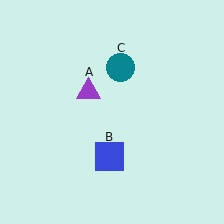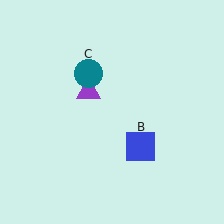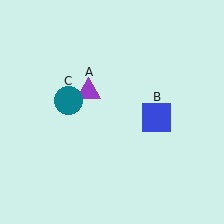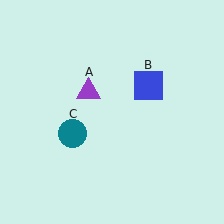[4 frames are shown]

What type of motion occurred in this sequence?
The blue square (object B), teal circle (object C) rotated counterclockwise around the center of the scene.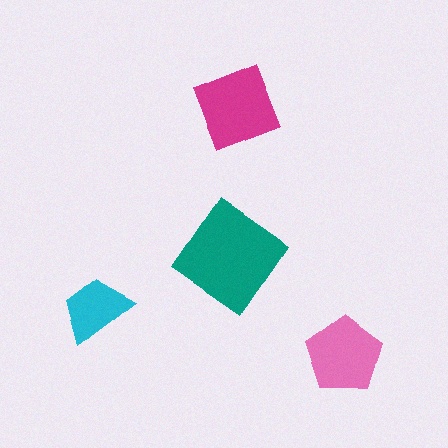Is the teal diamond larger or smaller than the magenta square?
Larger.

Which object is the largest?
The teal diamond.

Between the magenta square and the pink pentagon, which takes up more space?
The magenta square.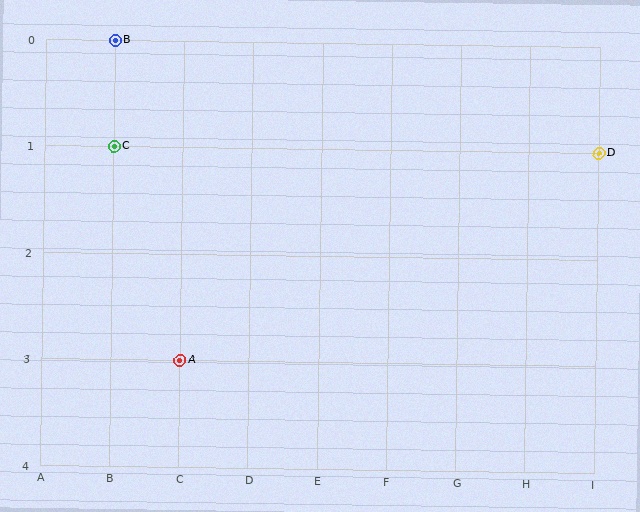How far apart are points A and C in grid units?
Points A and C are 1 column and 2 rows apart (about 2.2 grid units diagonally).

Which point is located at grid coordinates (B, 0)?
Point B is at (B, 0).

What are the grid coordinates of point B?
Point B is at grid coordinates (B, 0).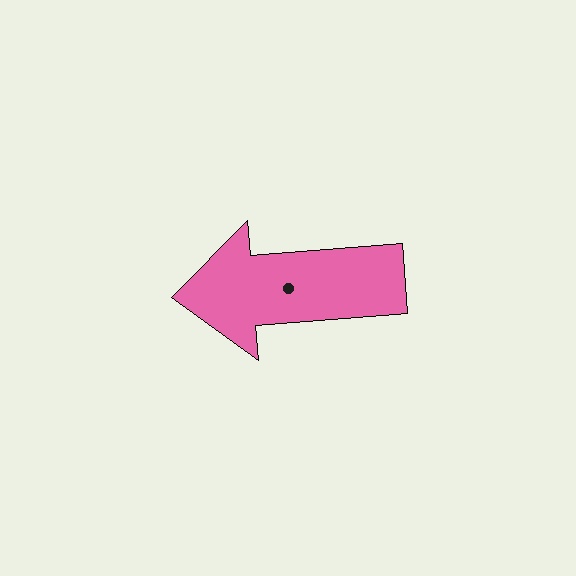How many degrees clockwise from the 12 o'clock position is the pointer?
Approximately 265 degrees.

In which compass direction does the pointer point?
West.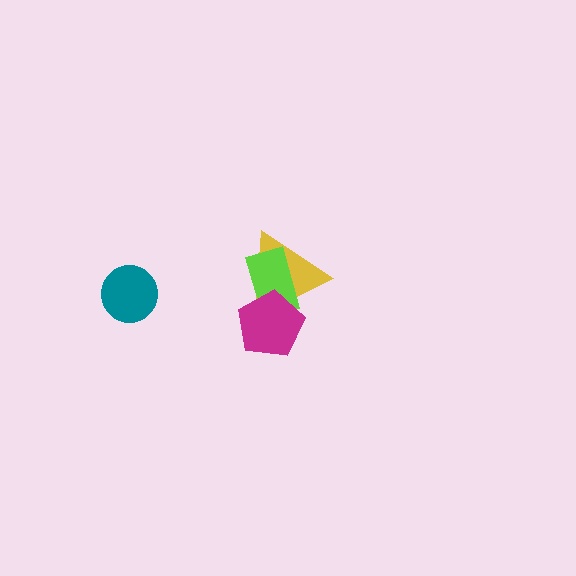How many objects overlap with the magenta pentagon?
2 objects overlap with the magenta pentagon.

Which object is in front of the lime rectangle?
The magenta pentagon is in front of the lime rectangle.